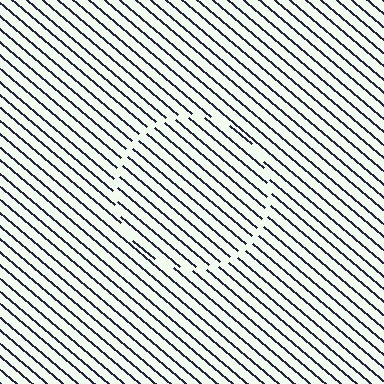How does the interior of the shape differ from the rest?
The interior of the shape contains the same grating, shifted by half a period — the contour is defined by the phase discontinuity where line-ends from the inner and outer gratings abut.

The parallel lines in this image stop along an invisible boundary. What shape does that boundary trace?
An illusory circle. The interior of the shape contains the same grating, shifted by half a period — the contour is defined by the phase discontinuity where line-ends from the inner and outer gratings abut.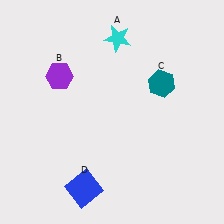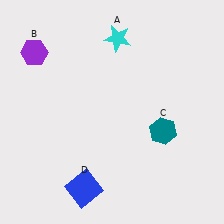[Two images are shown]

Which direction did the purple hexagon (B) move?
The purple hexagon (B) moved left.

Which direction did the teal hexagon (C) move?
The teal hexagon (C) moved down.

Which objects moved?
The objects that moved are: the purple hexagon (B), the teal hexagon (C).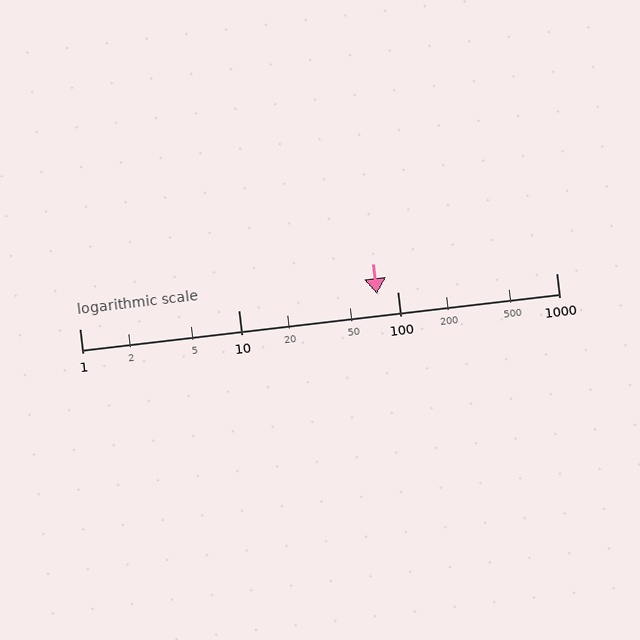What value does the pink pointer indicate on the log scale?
The pointer indicates approximately 74.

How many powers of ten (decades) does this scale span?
The scale spans 3 decades, from 1 to 1000.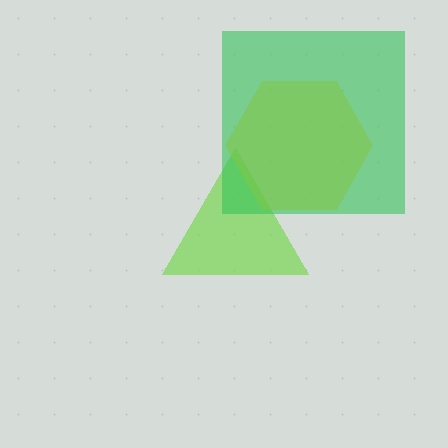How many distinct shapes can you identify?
There are 3 distinct shapes: a lime triangle, a yellow hexagon, a green square.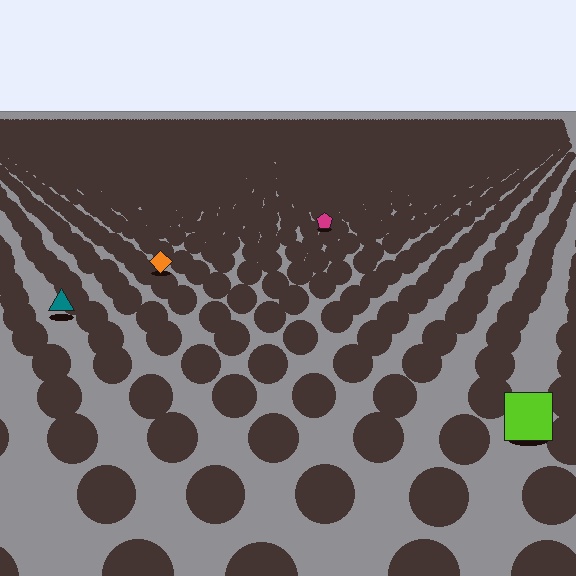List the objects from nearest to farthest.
From nearest to farthest: the lime square, the teal triangle, the orange diamond, the magenta pentagon.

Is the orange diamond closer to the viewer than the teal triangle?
No. The teal triangle is closer — you can tell from the texture gradient: the ground texture is coarser near it.